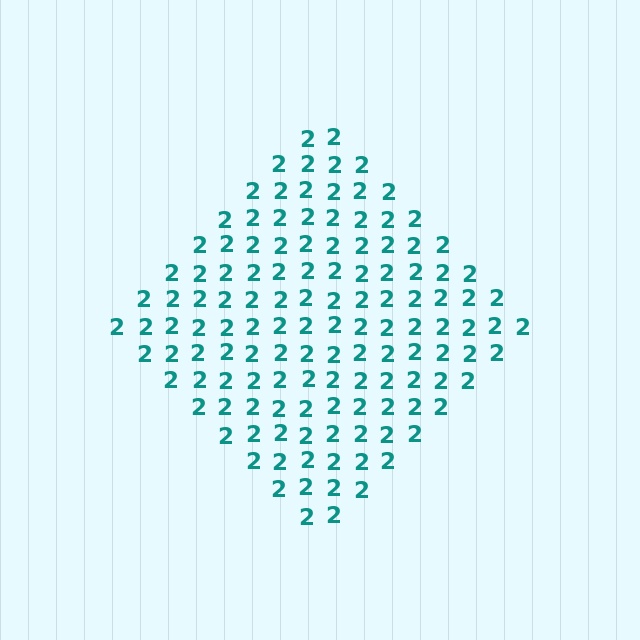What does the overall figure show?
The overall figure shows a diamond.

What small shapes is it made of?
It is made of small digit 2's.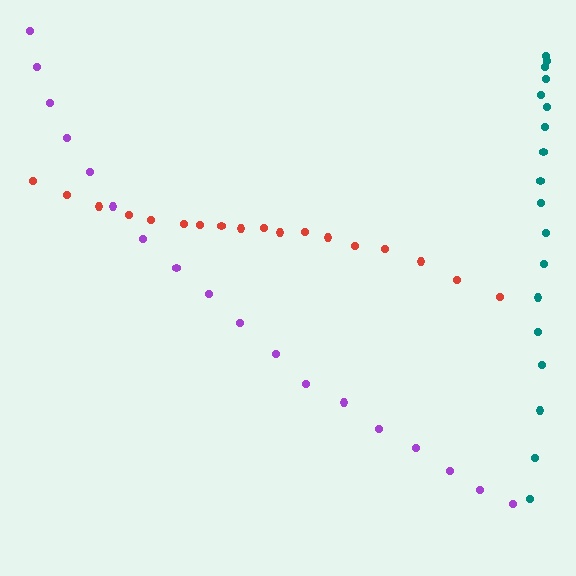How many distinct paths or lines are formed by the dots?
There are 3 distinct paths.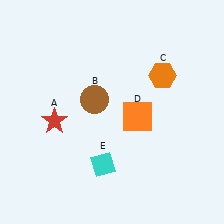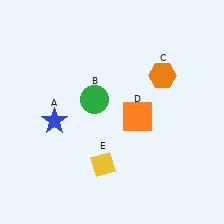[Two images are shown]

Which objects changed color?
A changed from red to blue. B changed from brown to green. E changed from cyan to yellow.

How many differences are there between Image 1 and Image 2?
There are 3 differences between the two images.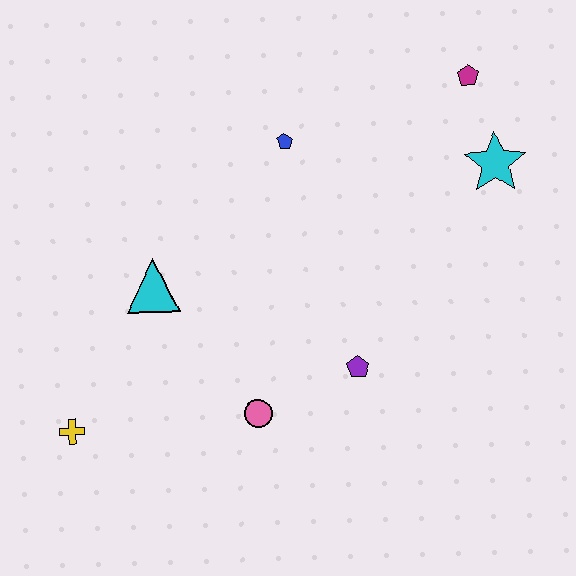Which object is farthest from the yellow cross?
The magenta pentagon is farthest from the yellow cross.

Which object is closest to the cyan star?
The magenta pentagon is closest to the cyan star.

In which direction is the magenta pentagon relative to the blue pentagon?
The magenta pentagon is to the right of the blue pentagon.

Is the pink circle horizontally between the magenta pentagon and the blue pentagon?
No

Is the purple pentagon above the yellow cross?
Yes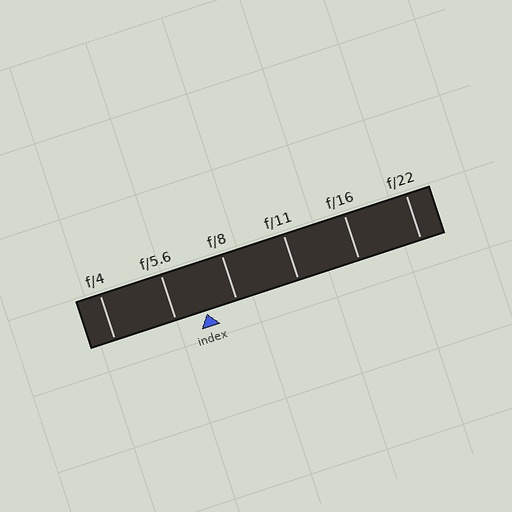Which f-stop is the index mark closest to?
The index mark is closest to f/8.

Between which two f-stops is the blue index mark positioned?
The index mark is between f/5.6 and f/8.